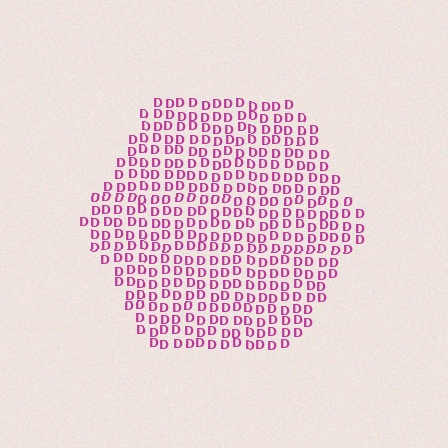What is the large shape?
The large shape is a hexagon.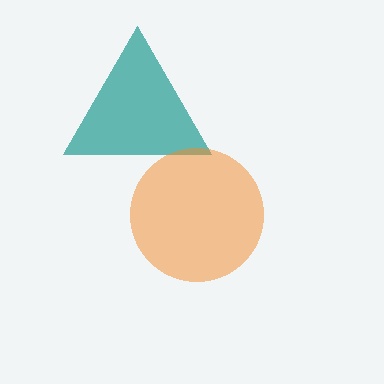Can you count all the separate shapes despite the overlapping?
Yes, there are 2 separate shapes.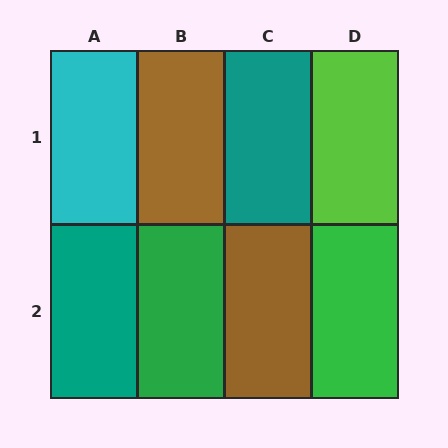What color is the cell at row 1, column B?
Brown.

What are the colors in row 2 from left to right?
Teal, green, brown, green.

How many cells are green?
2 cells are green.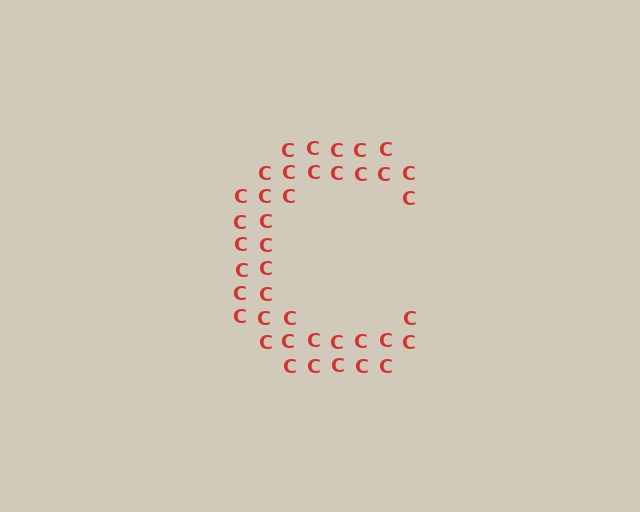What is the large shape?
The large shape is the letter C.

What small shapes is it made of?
It is made of small letter C's.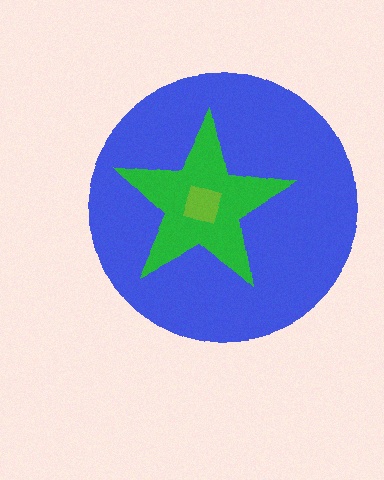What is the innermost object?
The lime square.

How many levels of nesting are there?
3.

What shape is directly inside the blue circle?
The green star.